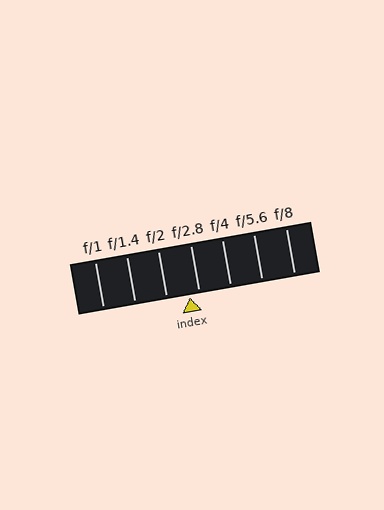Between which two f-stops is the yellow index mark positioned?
The index mark is between f/2 and f/2.8.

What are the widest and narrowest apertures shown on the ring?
The widest aperture shown is f/1 and the narrowest is f/8.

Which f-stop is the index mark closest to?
The index mark is closest to f/2.8.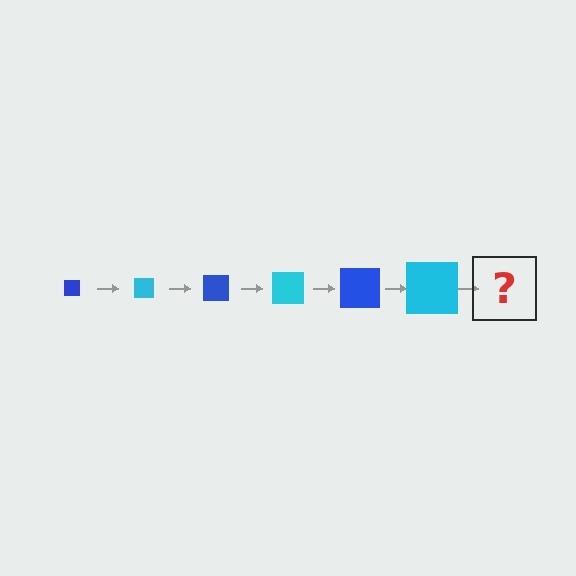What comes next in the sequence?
The next element should be a blue square, larger than the previous one.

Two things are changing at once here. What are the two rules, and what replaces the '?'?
The two rules are that the square grows larger each step and the color cycles through blue and cyan. The '?' should be a blue square, larger than the previous one.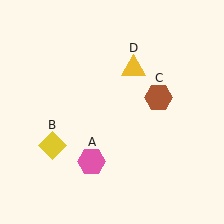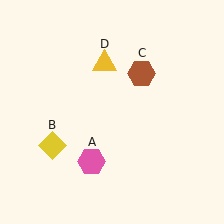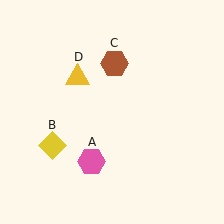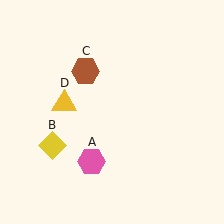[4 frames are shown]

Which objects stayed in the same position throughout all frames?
Pink hexagon (object A) and yellow diamond (object B) remained stationary.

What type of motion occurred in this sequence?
The brown hexagon (object C), yellow triangle (object D) rotated counterclockwise around the center of the scene.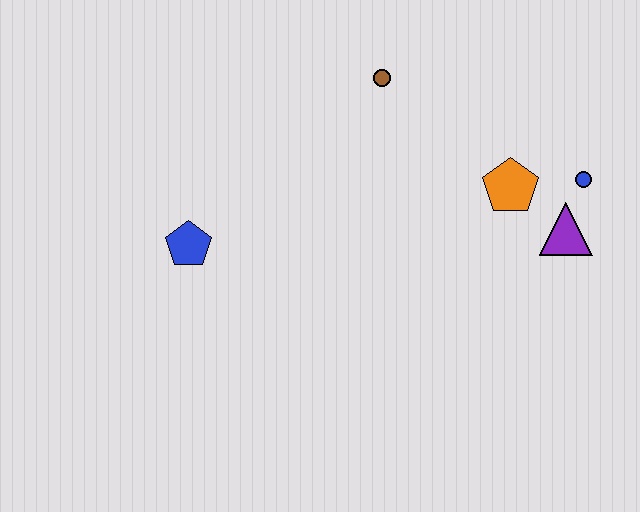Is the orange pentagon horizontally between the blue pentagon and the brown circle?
No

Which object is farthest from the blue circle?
The blue pentagon is farthest from the blue circle.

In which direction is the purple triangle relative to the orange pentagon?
The purple triangle is to the right of the orange pentagon.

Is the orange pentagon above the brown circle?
No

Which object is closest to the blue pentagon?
The brown circle is closest to the blue pentagon.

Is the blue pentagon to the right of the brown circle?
No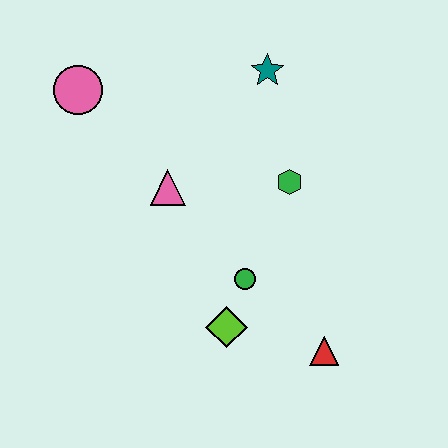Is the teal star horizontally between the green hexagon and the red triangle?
No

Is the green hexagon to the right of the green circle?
Yes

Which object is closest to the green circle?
The lime diamond is closest to the green circle.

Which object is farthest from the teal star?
The red triangle is farthest from the teal star.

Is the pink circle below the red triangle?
No